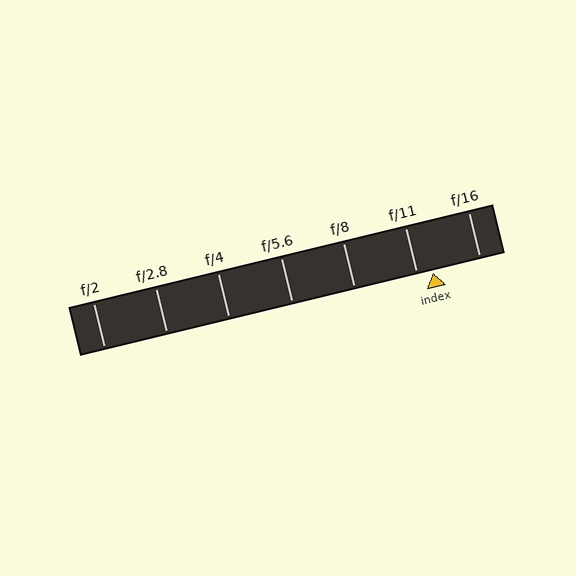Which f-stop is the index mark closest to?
The index mark is closest to f/11.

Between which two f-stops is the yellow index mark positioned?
The index mark is between f/11 and f/16.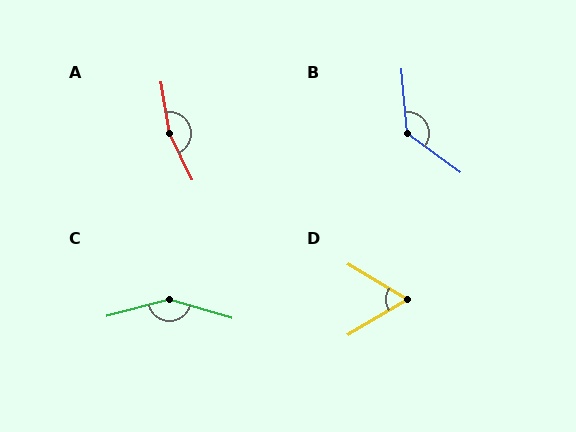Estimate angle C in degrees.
Approximately 149 degrees.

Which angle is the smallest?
D, at approximately 62 degrees.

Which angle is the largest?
A, at approximately 163 degrees.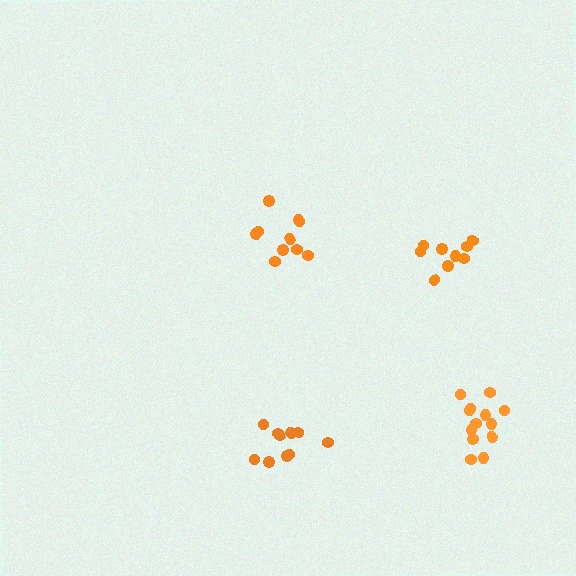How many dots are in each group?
Group 1: 9 dots, Group 2: 10 dots, Group 3: 10 dots, Group 4: 13 dots (42 total).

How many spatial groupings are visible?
There are 4 spatial groupings.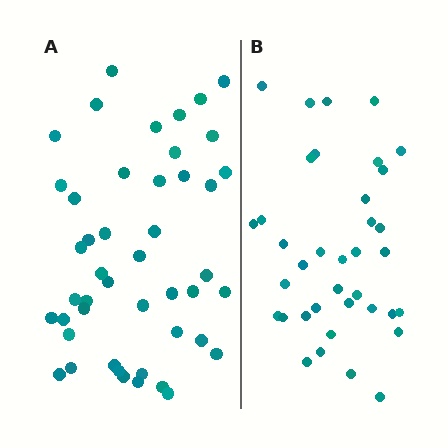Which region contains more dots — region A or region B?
Region A (the left region) has more dots.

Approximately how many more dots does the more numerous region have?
Region A has roughly 8 or so more dots than region B.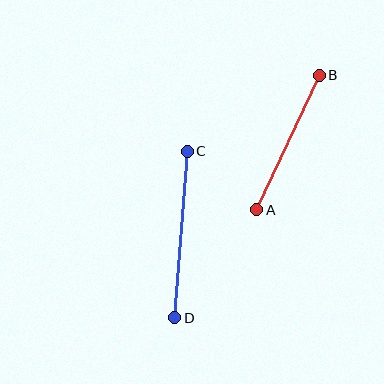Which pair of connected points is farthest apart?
Points C and D are farthest apart.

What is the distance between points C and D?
The distance is approximately 167 pixels.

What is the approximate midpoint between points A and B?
The midpoint is at approximately (288, 142) pixels.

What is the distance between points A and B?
The distance is approximately 148 pixels.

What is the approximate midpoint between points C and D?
The midpoint is at approximately (181, 235) pixels.